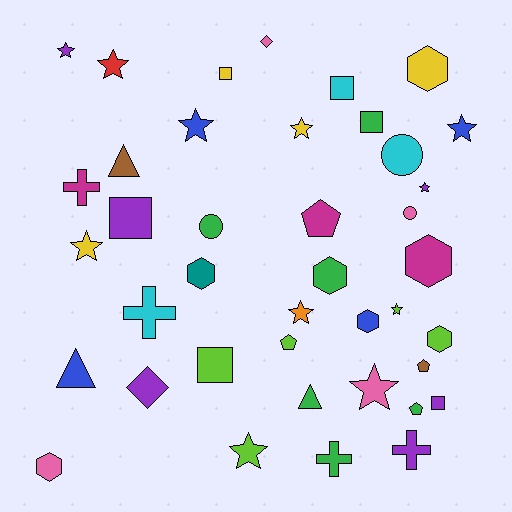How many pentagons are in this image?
There are 4 pentagons.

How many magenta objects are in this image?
There are 3 magenta objects.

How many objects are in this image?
There are 40 objects.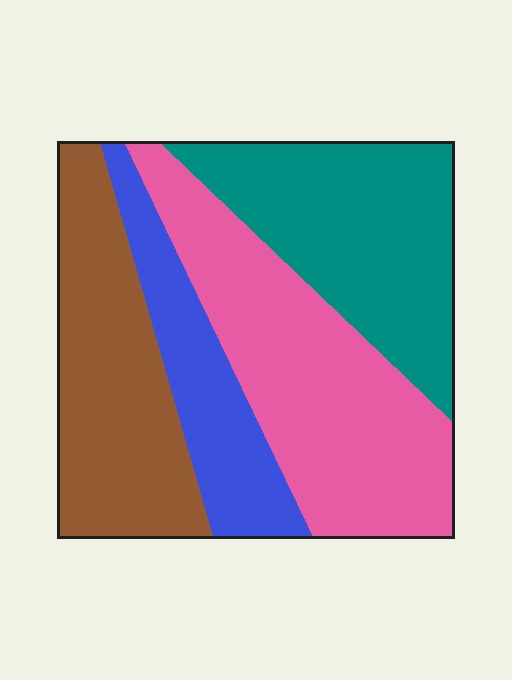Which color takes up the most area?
Pink, at roughly 35%.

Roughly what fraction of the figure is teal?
Teal covers 27% of the figure.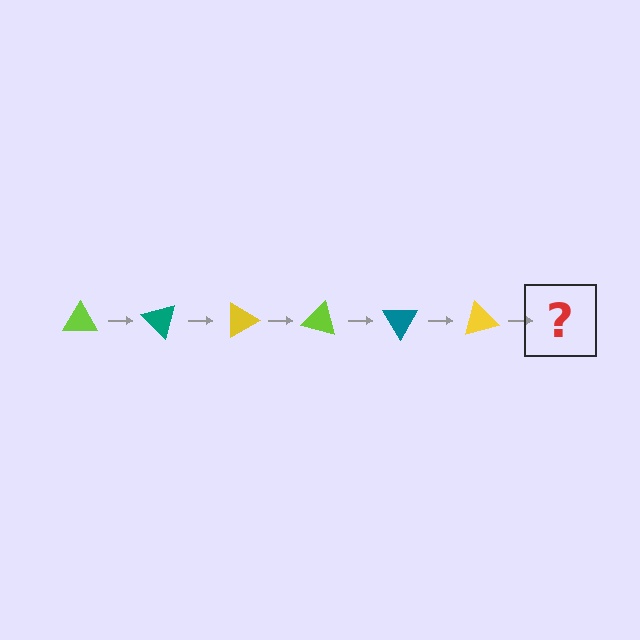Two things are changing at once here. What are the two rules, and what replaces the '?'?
The two rules are that it rotates 45 degrees each step and the color cycles through lime, teal, and yellow. The '?' should be a lime triangle, rotated 270 degrees from the start.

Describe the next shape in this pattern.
It should be a lime triangle, rotated 270 degrees from the start.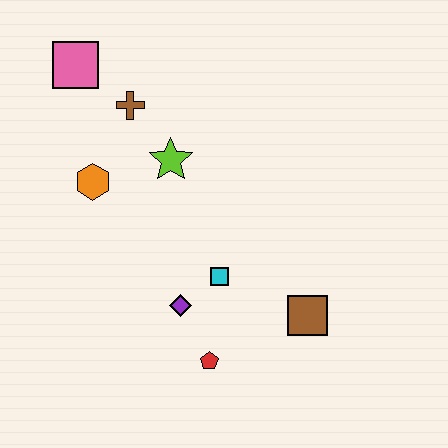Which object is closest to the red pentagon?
The purple diamond is closest to the red pentagon.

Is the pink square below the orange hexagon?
No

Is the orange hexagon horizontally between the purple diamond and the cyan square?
No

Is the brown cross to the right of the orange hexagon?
Yes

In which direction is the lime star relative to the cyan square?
The lime star is above the cyan square.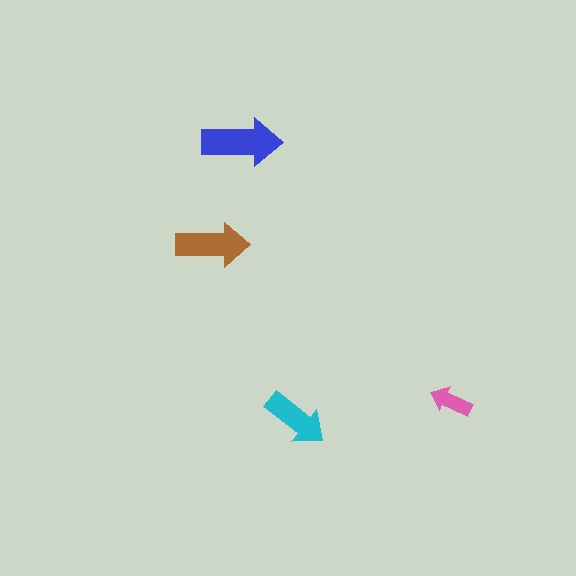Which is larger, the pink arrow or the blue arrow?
The blue one.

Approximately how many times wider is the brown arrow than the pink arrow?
About 1.5 times wider.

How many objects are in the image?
There are 4 objects in the image.